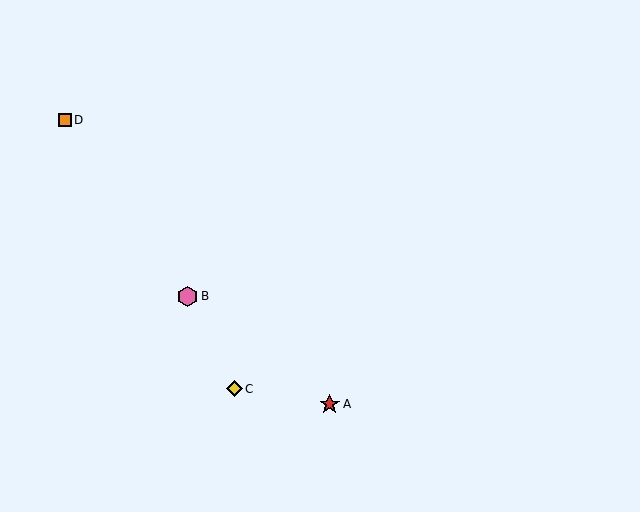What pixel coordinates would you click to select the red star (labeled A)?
Click at (330, 404) to select the red star A.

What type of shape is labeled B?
Shape B is a pink hexagon.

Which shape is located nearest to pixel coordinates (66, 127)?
The orange square (labeled D) at (65, 120) is nearest to that location.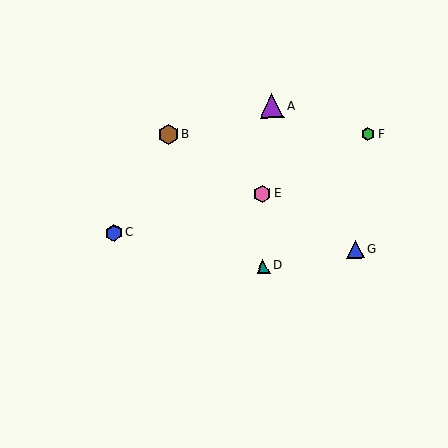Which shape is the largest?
The purple triangle (labeled A) is the largest.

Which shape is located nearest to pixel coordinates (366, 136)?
The green hexagon (labeled F) at (368, 134) is nearest to that location.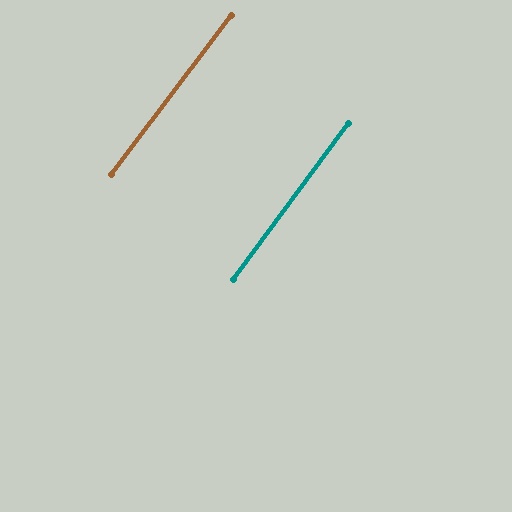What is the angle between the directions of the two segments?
Approximately 1 degree.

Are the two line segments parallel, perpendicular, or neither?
Parallel — their directions differ by only 0.9°.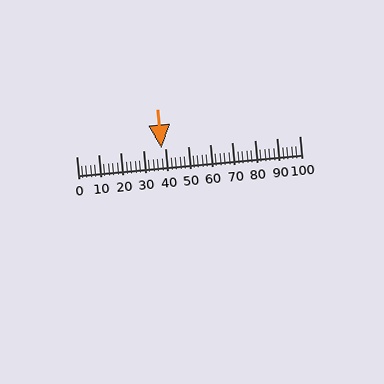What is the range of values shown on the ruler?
The ruler shows values from 0 to 100.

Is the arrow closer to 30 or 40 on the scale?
The arrow is closer to 40.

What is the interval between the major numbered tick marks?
The major tick marks are spaced 10 units apart.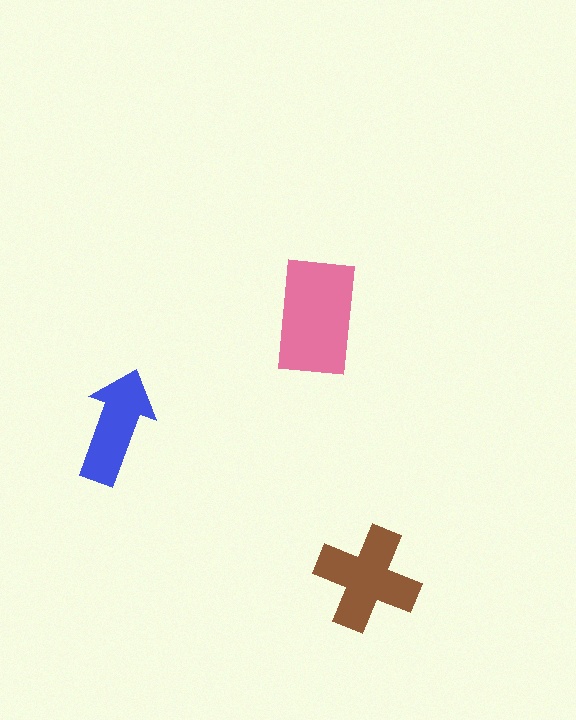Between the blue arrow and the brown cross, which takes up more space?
The brown cross.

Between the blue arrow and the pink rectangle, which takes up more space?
The pink rectangle.